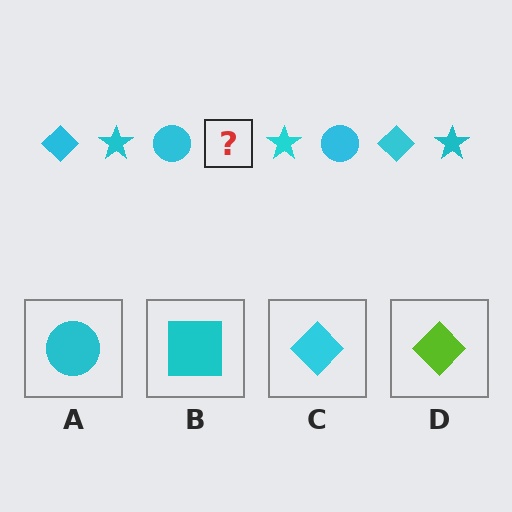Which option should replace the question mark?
Option C.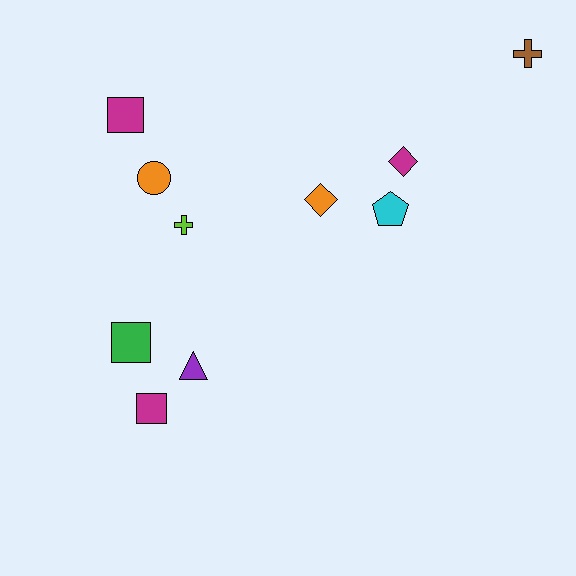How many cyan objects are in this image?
There is 1 cyan object.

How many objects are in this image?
There are 10 objects.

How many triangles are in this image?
There is 1 triangle.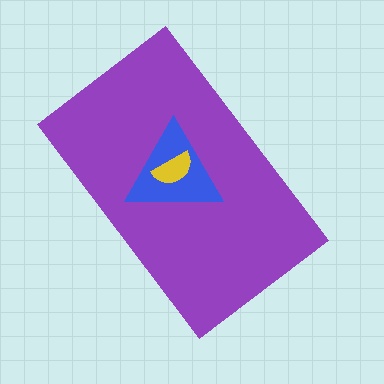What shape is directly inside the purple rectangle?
The blue triangle.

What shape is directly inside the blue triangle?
The yellow semicircle.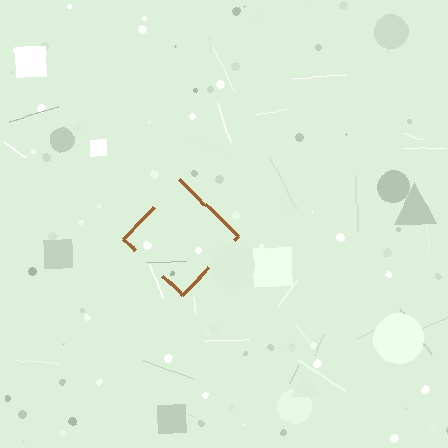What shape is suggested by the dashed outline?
The dashed outline suggests a diamond.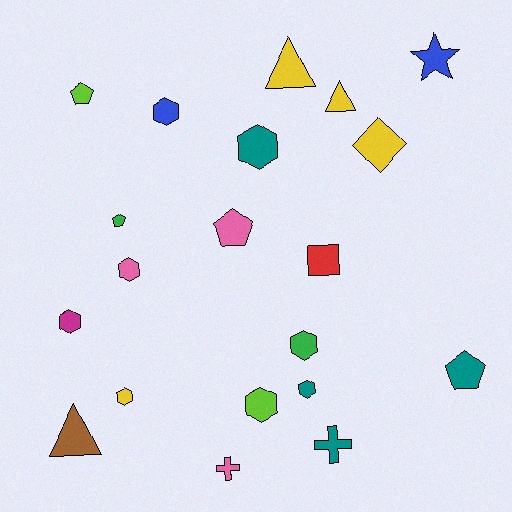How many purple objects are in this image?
There are no purple objects.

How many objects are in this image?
There are 20 objects.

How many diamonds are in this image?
There is 1 diamond.